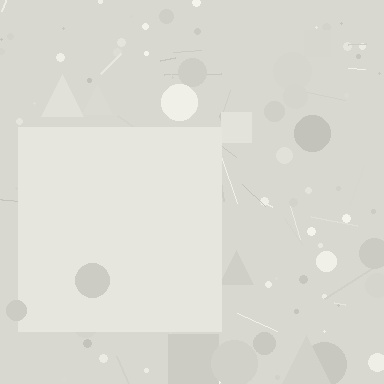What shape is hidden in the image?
A square is hidden in the image.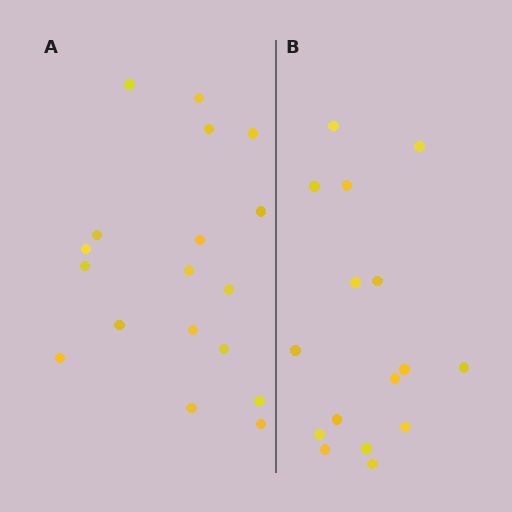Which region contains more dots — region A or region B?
Region A (the left region) has more dots.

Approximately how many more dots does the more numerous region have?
Region A has just a few more — roughly 2 or 3 more dots than region B.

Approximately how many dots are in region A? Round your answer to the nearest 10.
About 20 dots. (The exact count is 18, which rounds to 20.)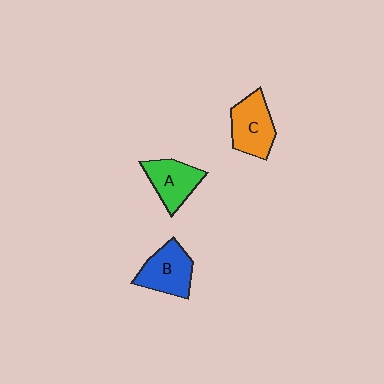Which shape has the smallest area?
Shape A (green).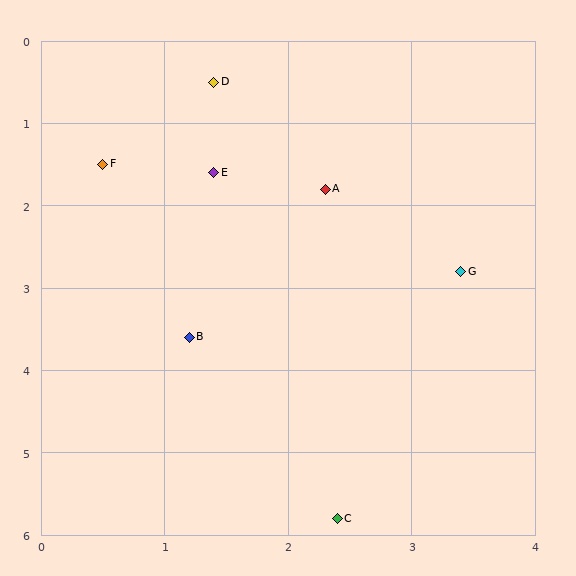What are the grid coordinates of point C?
Point C is at approximately (2.4, 5.8).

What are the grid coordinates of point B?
Point B is at approximately (1.2, 3.6).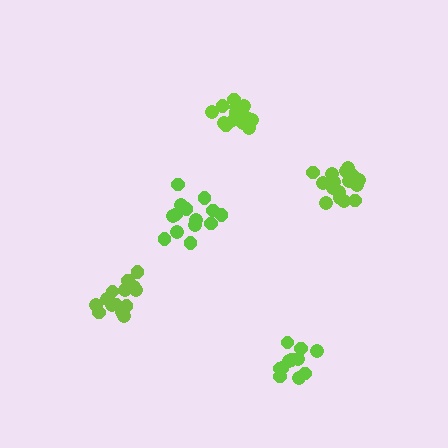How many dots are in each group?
Group 1: 14 dots, Group 2: 17 dots, Group 3: 14 dots, Group 4: 11 dots, Group 5: 15 dots (71 total).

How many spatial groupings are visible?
There are 5 spatial groupings.